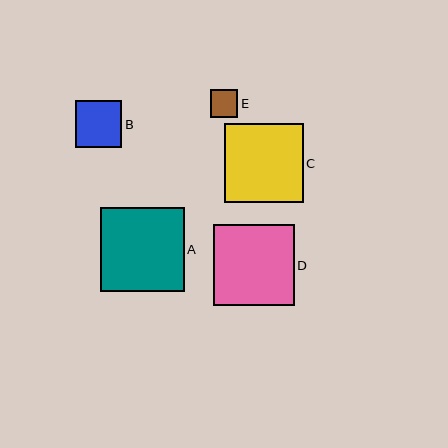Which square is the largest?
Square A is the largest with a size of approximately 84 pixels.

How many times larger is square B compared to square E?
Square B is approximately 1.7 times the size of square E.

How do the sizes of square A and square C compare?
Square A and square C are approximately the same size.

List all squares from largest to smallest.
From largest to smallest: A, D, C, B, E.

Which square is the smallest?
Square E is the smallest with a size of approximately 28 pixels.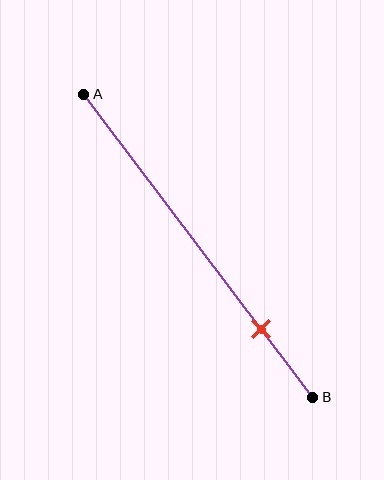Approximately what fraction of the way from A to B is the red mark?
The red mark is approximately 80% of the way from A to B.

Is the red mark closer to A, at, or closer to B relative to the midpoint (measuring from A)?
The red mark is closer to point B than the midpoint of segment AB.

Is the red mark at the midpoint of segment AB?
No, the mark is at about 80% from A, not at the 50% midpoint.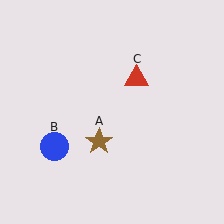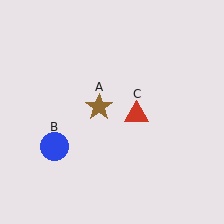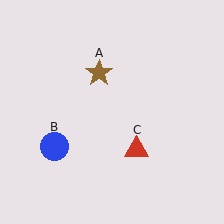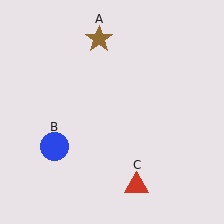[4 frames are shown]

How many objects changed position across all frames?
2 objects changed position: brown star (object A), red triangle (object C).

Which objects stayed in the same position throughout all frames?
Blue circle (object B) remained stationary.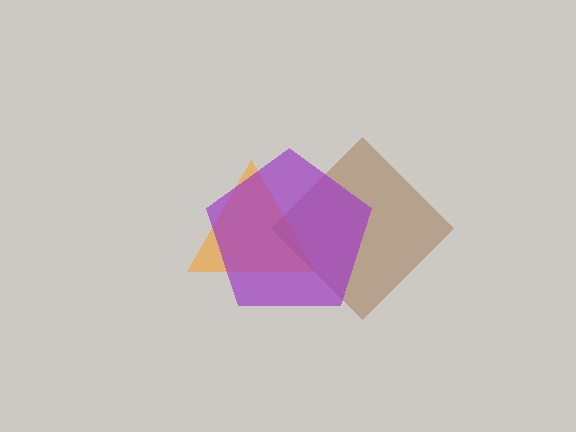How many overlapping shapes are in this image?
There are 3 overlapping shapes in the image.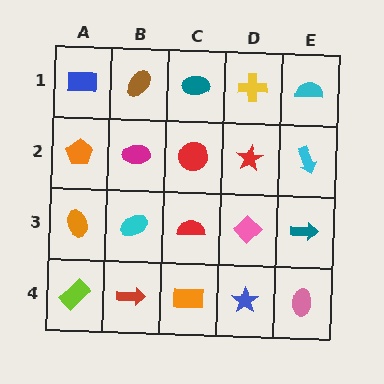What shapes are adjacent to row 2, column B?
A brown ellipse (row 1, column B), a cyan ellipse (row 3, column B), an orange pentagon (row 2, column A), a red circle (row 2, column C).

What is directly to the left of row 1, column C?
A brown ellipse.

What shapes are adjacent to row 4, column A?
An orange ellipse (row 3, column A), a red arrow (row 4, column B).